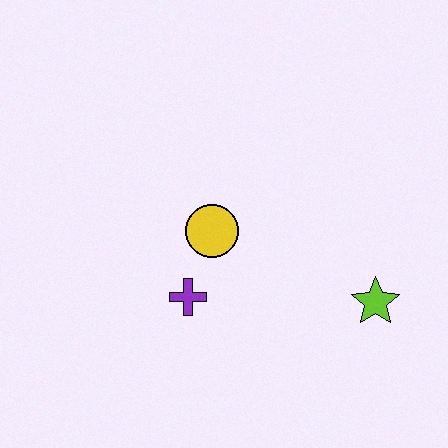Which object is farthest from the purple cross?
The lime star is farthest from the purple cross.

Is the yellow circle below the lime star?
No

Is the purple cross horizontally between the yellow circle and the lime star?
No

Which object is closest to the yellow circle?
The purple cross is closest to the yellow circle.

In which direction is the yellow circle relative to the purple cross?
The yellow circle is above the purple cross.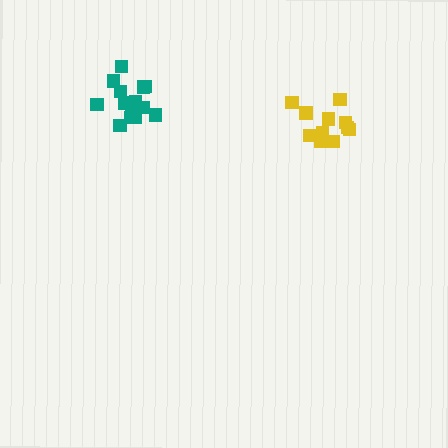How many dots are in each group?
Group 1: 15 dots, Group 2: 11 dots (26 total).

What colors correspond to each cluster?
The clusters are colored: teal, yellow.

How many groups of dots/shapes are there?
There are 2 groups.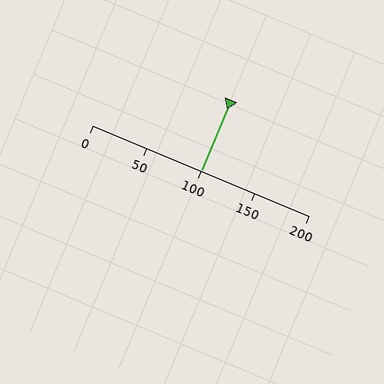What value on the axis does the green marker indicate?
The marker indicates approximately 100.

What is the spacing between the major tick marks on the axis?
The major ticks are spaced 50 apart.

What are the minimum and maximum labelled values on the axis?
The axis runs from 0 to 200.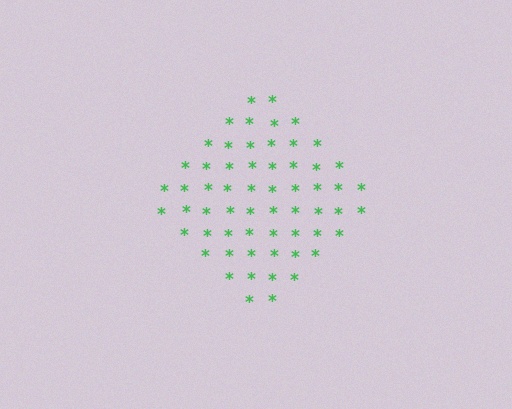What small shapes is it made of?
It is made of small asterisks.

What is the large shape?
The large shape is a diamond.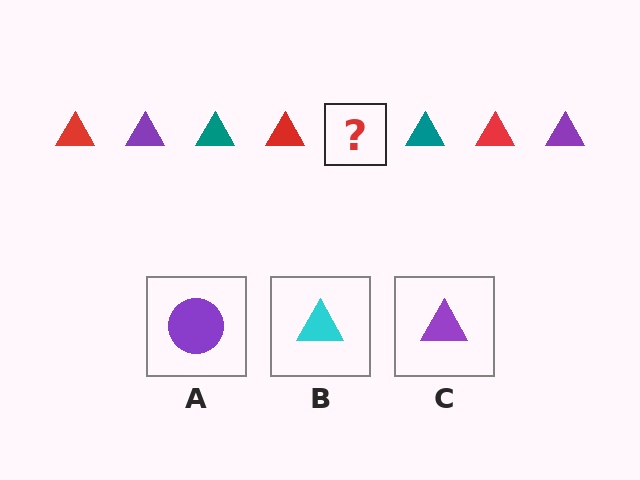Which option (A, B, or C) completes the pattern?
C.